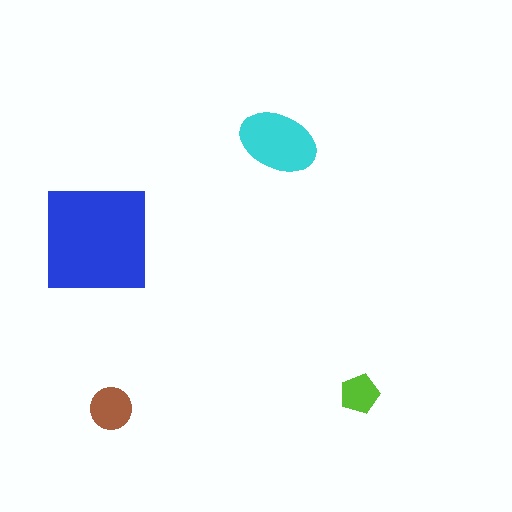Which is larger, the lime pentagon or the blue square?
The blue square.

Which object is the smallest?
The lime pentagon.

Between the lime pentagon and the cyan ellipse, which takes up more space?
The cyan ellipse.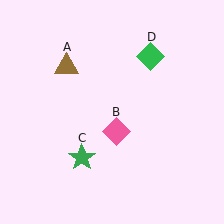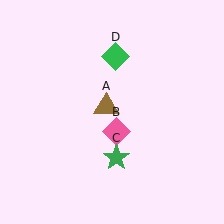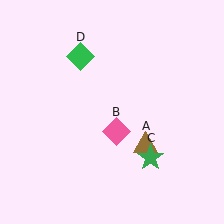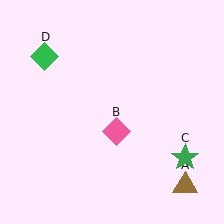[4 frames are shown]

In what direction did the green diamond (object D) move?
The green diamond (object D) moved left.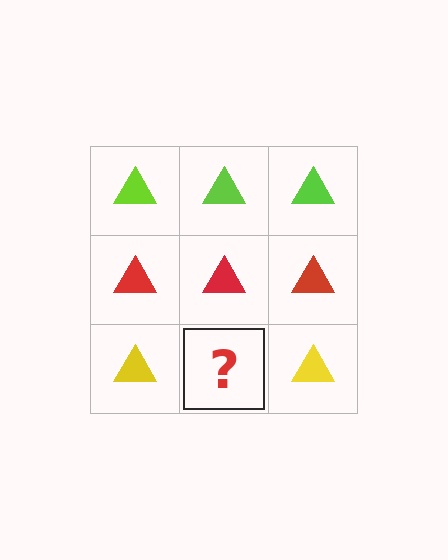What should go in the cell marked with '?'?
The missing cell should contain a yellow triangle.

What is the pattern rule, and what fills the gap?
The rule is that each row has a consistent color. The gap should be filled with a yellow triangle.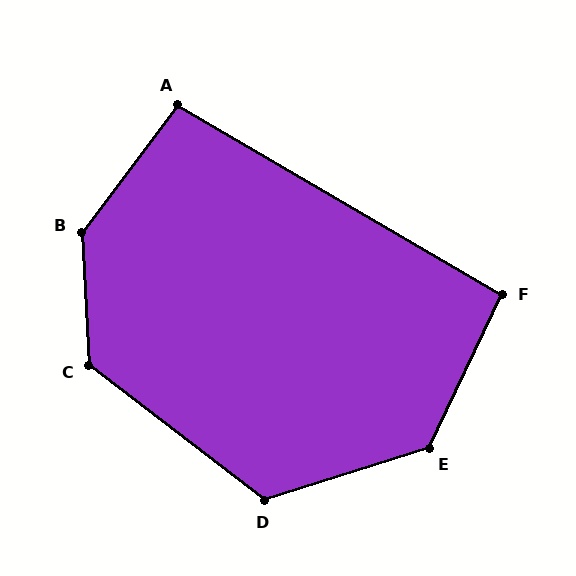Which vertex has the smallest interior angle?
F, at approximately 95 degrees.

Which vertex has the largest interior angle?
B, at approximately 140 degrees.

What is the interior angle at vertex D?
Approximately 125 degrees (obtuse).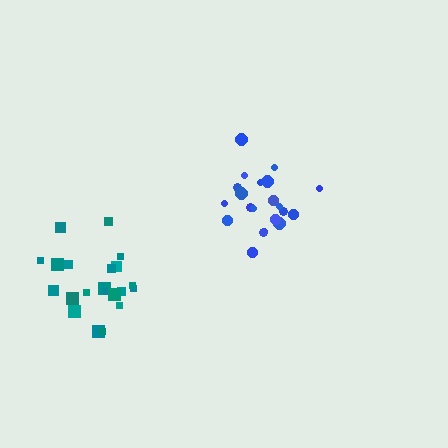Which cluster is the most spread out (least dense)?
Teal.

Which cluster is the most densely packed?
Blue.